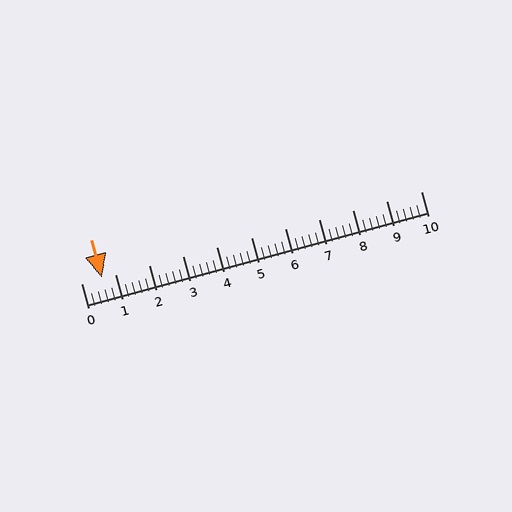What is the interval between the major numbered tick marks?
The major tick marks are spaced 1 units apart.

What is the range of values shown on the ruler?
The ruler shows values from 0 to 10.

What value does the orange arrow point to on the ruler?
The orange arrow points to approximately 0.6.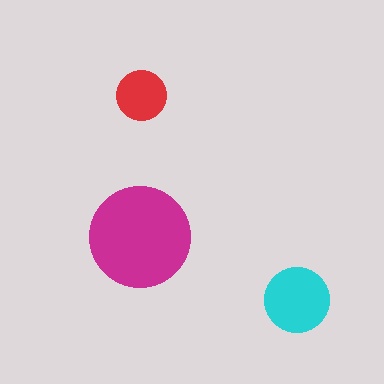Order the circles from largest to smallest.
the magenta one, the cyan one, the red one.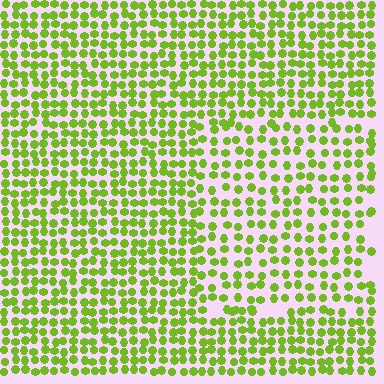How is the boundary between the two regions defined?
The boundary is defined by a change in element density (approximately 1.5x ratio). All elements are the same color, size, and shape.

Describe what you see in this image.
The image contains small lime elements arranged at two different densities. A rectangle-shaped region is visible where the elements are less densely packed than the surrounding area.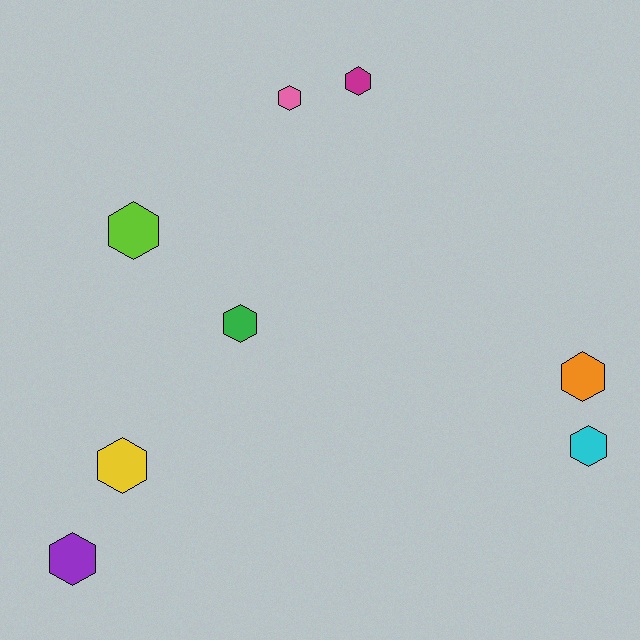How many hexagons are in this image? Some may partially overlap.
There are 8 hexagons.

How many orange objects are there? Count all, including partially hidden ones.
There is 1 orange object.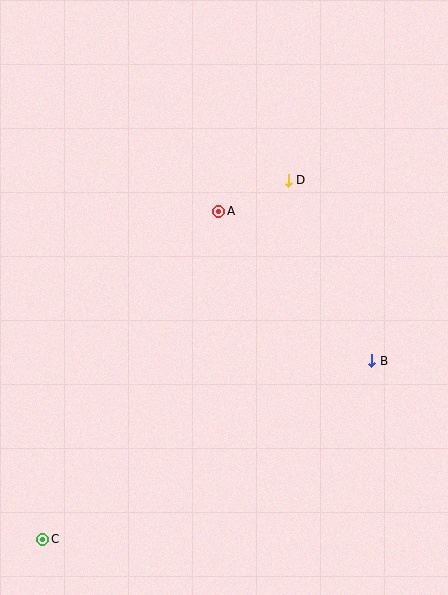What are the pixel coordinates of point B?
Point B is at (372, 361).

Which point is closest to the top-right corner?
Point D is closest to the top-right corner.